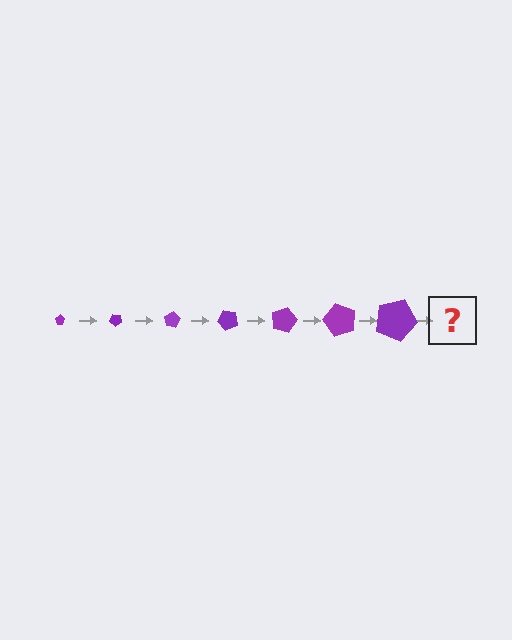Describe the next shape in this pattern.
It should be a pentagon, larger than the previous one and rotated 280 degrees from the start.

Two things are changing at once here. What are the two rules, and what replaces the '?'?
The two rules are that the pentagon grows larger each step and it rotates 40 degrees each step. The '?' should be a pentagon, larger than the previous one and rotated 280 degrees from the start.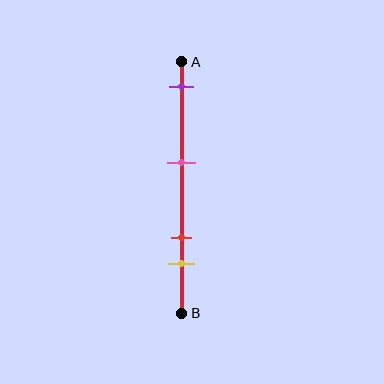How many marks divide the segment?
There are 4 marks dividing the segment.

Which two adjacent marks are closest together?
The red and yellow marks are the closest adjacent pair.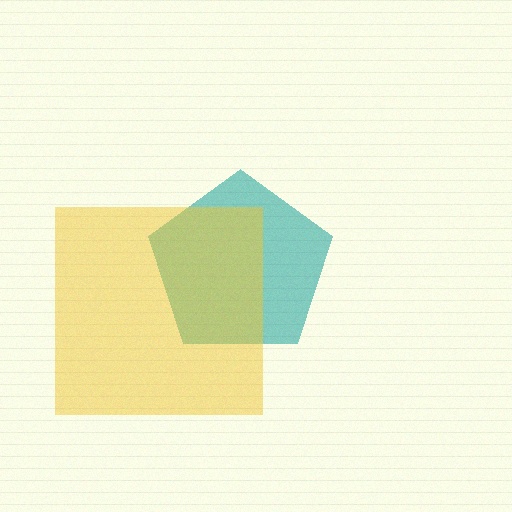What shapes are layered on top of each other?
The layered shapes are: a teal pentagon, a yellow square.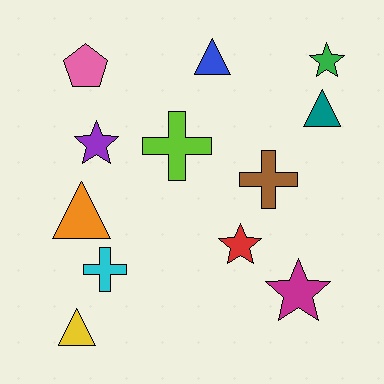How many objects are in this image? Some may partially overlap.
There are 12 objects.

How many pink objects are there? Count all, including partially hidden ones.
There is 1 pink object.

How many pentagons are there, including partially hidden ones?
There is 1 pentagon.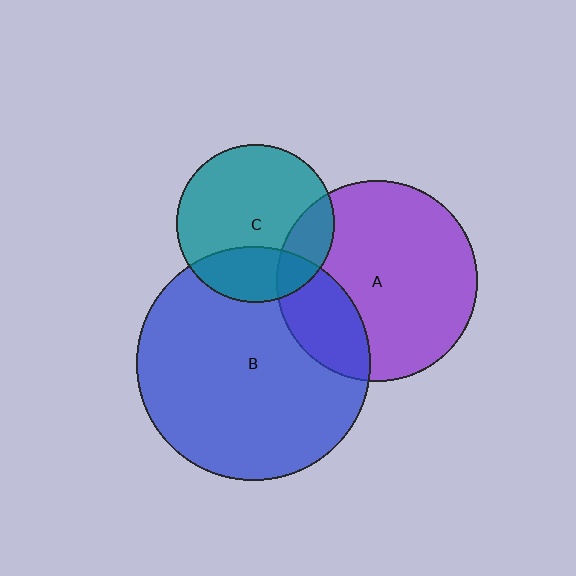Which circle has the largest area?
Circle B (blue).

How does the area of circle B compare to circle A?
Approximately 1.4 times.